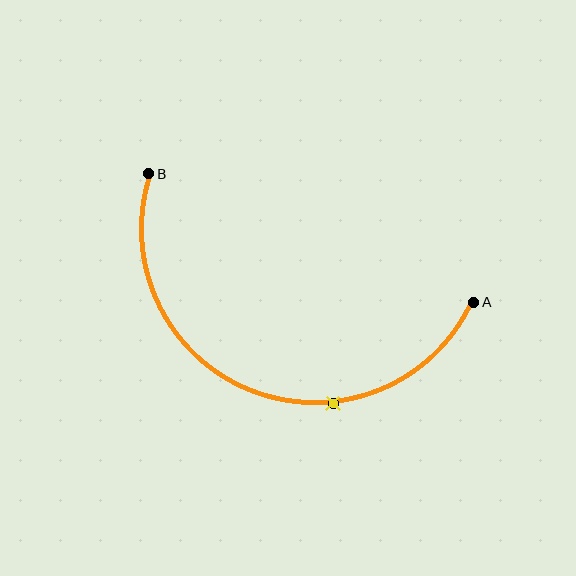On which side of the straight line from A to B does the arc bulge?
The arc bulges below the straight line connecting A and B.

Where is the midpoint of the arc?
The arc midpoint is the point on the curve farthest from the straight line joining A and B. It sits below that line.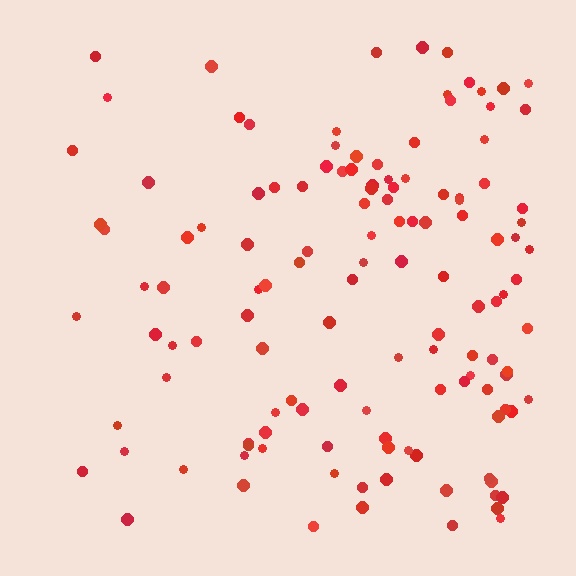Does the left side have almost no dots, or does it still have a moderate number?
Still a moderate number, just noticeably fewer than the right.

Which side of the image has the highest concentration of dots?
The right.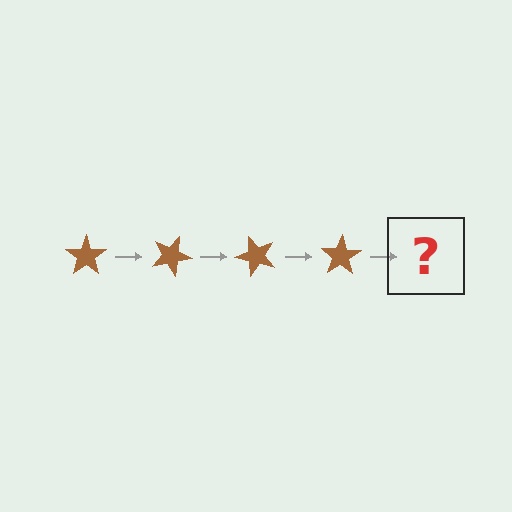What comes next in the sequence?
The next element should be a brown star rotated 100 degrees.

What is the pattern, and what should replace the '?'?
The pattern is that the star rotates 25 degrees each step. The '?' should be a brown star rotated 100 degrees.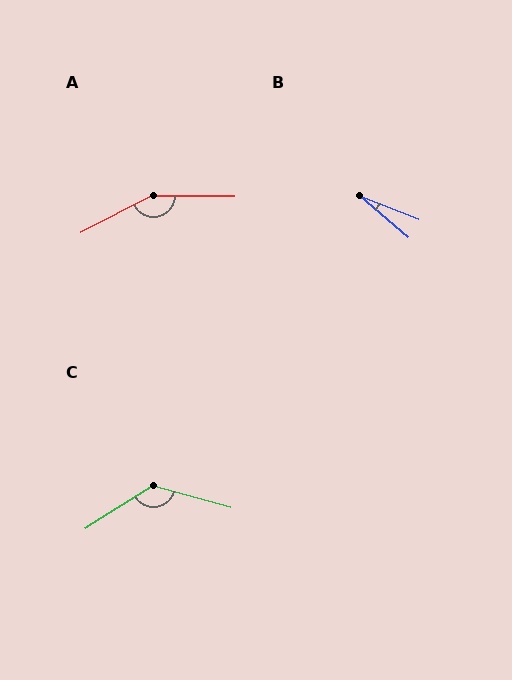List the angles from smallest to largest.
B (19°), C (132°), A (153°).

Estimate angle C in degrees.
Approximately 132 degrees.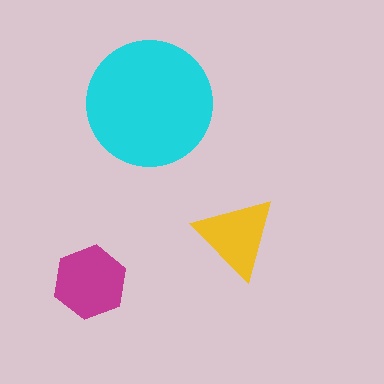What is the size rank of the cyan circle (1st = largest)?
1st.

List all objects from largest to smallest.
The cyan circle, the magenta hexagon, the yellow triangle.